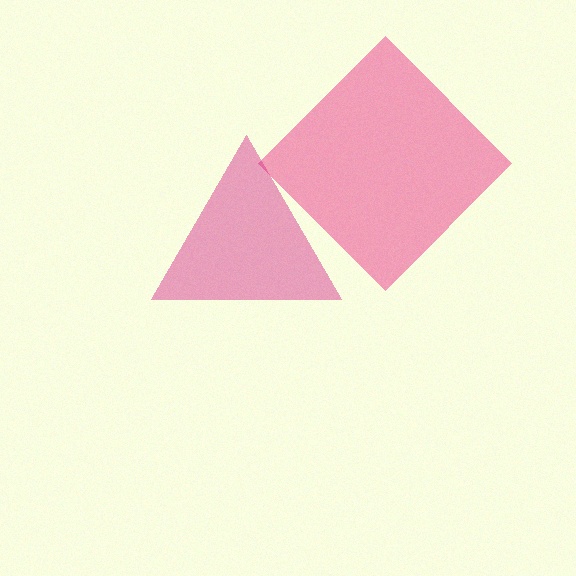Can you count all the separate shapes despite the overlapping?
Yes, there are 2 separate shapes.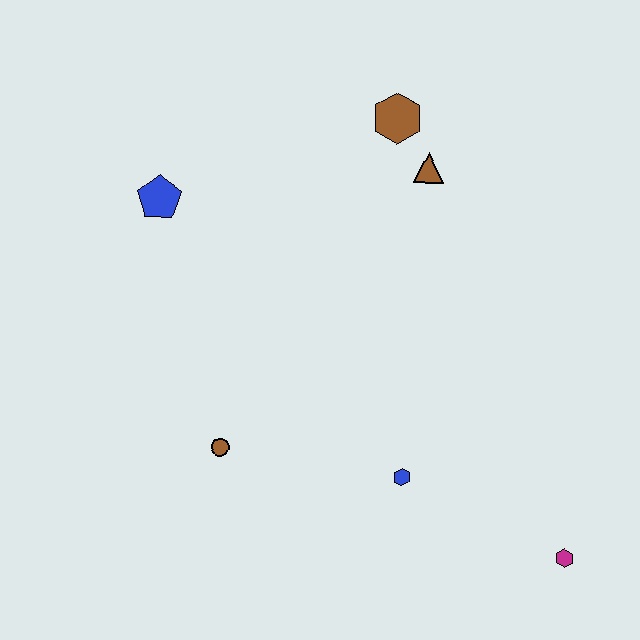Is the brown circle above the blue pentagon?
No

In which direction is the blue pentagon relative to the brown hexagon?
The blue pentagon is to the left of the brown hexagon.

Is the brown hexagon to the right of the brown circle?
Yes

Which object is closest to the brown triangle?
The brown hexagon is closest to the brown triangle.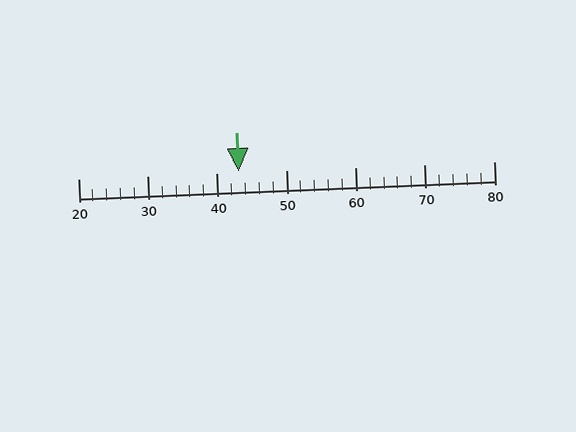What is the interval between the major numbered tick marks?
The major tick marks are spaced 10 units apart.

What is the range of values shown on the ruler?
The ruler shows values from 20 to 80.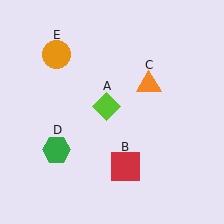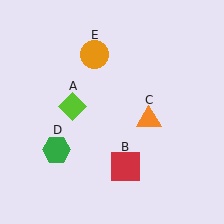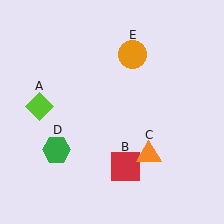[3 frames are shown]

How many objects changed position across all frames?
3 objects changed position: lime diamond (object A), orange triangle (object C), orange circle (object E).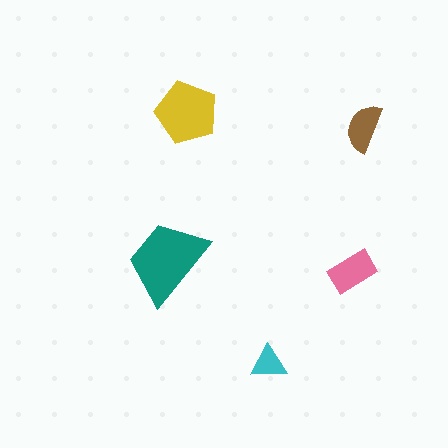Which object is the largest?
The teal trapezoid.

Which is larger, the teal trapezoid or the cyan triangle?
The teal trapezoid.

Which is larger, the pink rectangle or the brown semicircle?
The pink rectangle.